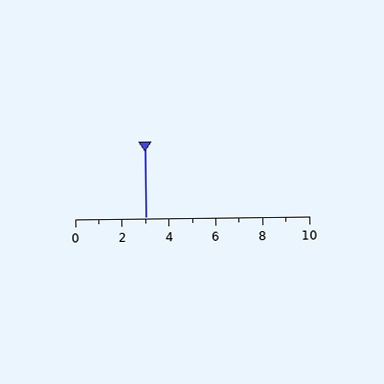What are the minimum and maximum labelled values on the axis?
The axis runs from 0 to 10.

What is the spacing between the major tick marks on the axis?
The major ticks are spaced 2 apart.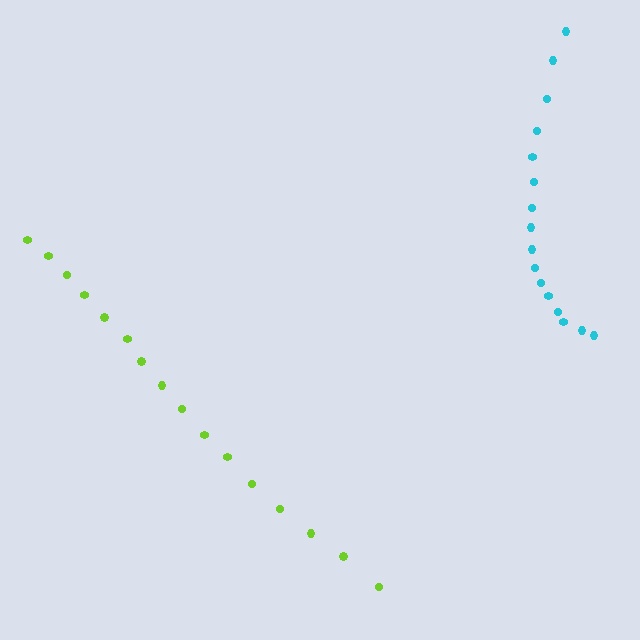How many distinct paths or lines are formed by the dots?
There are 2 distinct paths.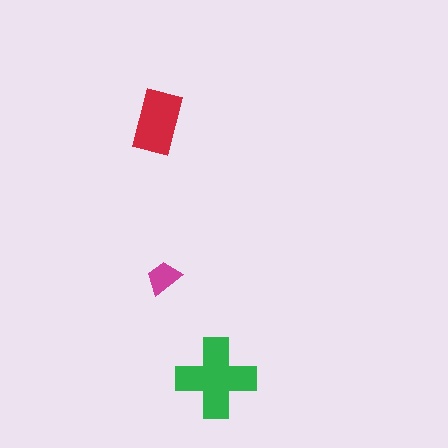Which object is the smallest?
The magenta trapezoid.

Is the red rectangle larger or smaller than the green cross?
Smaller.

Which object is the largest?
The green cross.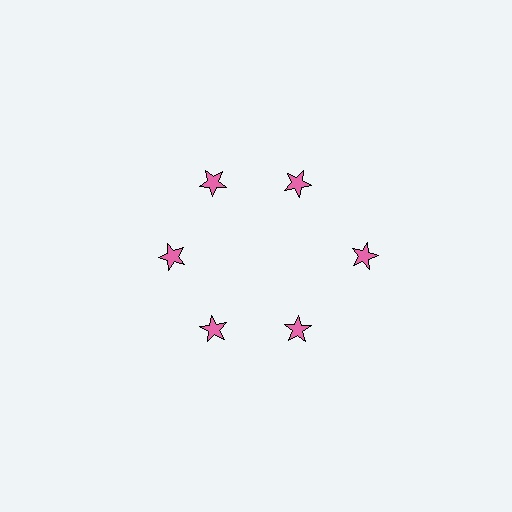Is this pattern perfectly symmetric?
No. The 6 pink stars are arranged in a ring, but one element near the 3 o'clock position is pushed outward from the center, breaking the 6-fold rotational symmetry.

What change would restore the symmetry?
The symmetry would be restored by moving it inward, back onto the ring so that all 6 stars sit at equal angles and equal distance from the center.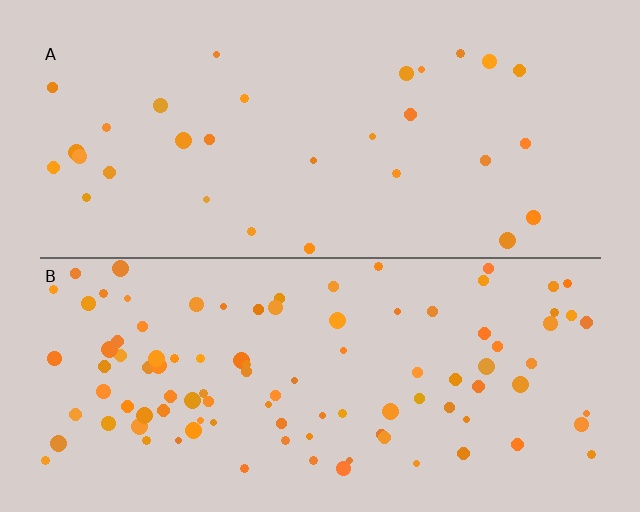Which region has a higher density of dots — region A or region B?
B (the bottom).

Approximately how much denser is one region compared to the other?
Approximately 3.3× — region B over region A.